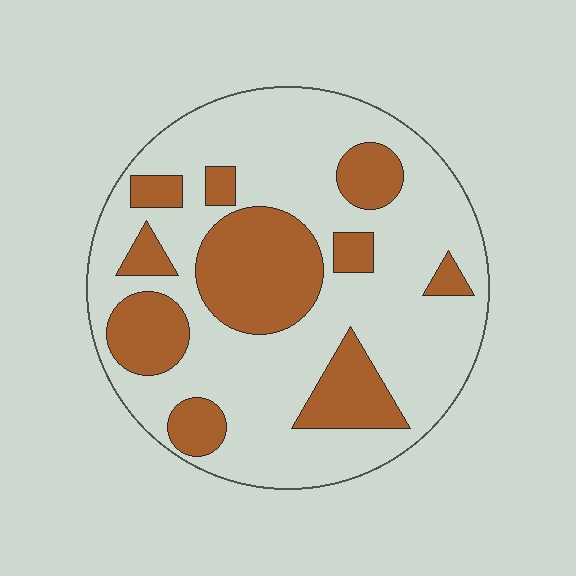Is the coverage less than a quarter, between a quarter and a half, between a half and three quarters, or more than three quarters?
Between a quarter and a half.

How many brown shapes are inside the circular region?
10.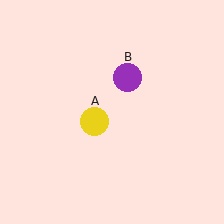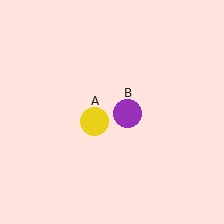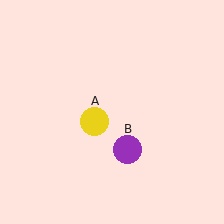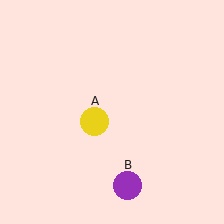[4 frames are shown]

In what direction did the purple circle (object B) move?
The purple circle (object B) moved down.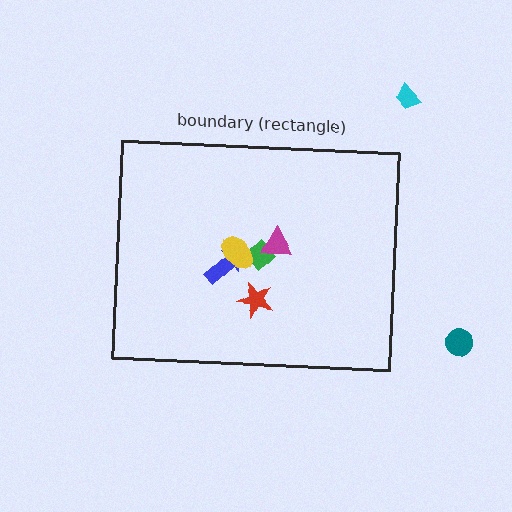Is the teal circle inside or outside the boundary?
Outside.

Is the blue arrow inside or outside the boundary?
Inside.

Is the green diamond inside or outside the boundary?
Inside.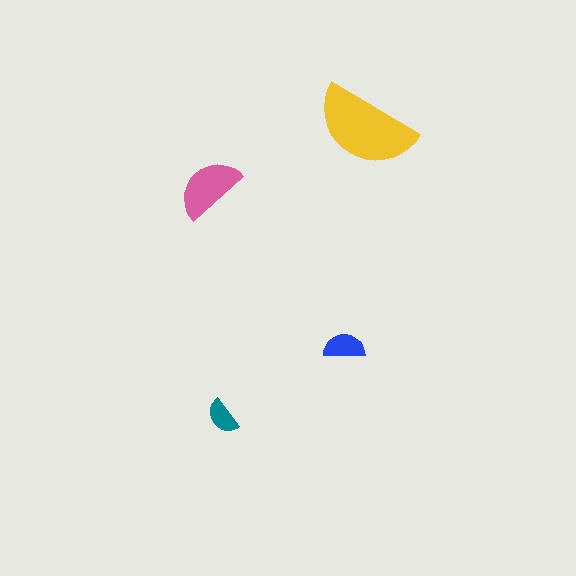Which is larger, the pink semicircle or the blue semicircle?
The pink one.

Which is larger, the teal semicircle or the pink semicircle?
The pink one.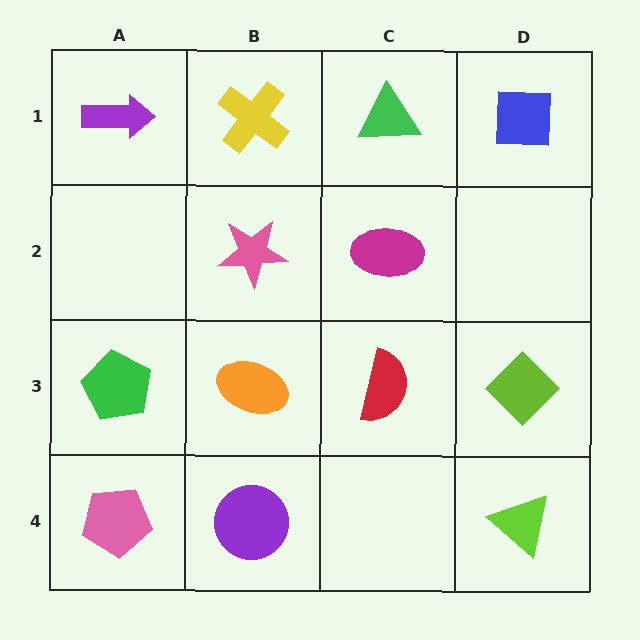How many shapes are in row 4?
3 shapes.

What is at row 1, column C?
A green triangle.